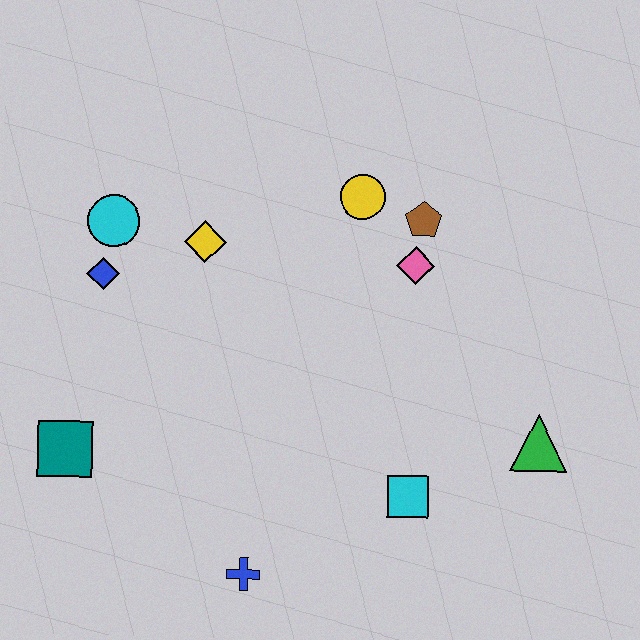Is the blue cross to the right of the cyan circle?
Yes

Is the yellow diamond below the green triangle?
No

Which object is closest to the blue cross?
The cyan square is closest to the blue cross.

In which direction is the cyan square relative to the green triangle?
The cyan square is to the left of the green triangle.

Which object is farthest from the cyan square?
The cyan circle is farthest from the cyan square.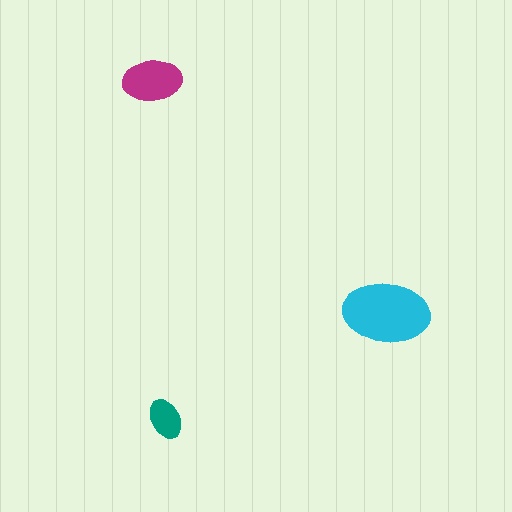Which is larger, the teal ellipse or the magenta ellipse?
The magenta one.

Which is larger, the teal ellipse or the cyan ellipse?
The cyan one.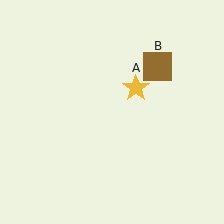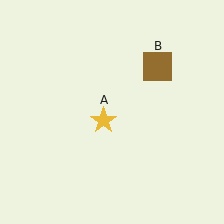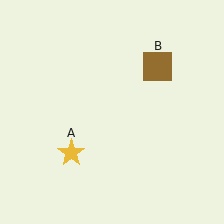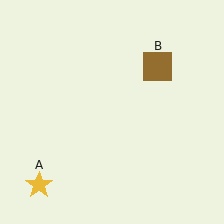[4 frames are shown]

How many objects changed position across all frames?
1 object changed position: yellow star (object A).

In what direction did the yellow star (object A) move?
The yellow star (object A) moved down and to the left.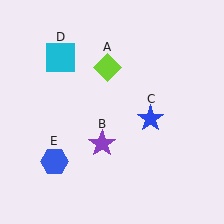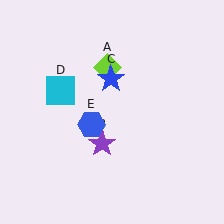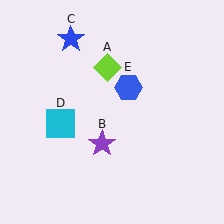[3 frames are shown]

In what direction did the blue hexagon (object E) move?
The blue hexagon (object E) moved up and to the right.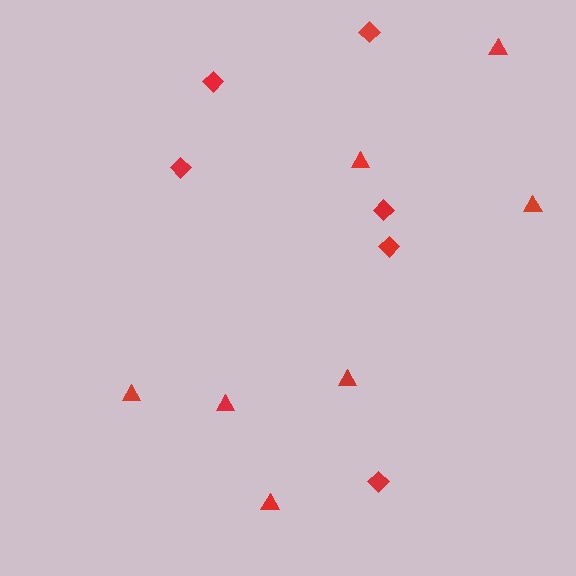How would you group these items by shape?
There are 2 groups: one group of triangles (7) and one group of diamonds (6).